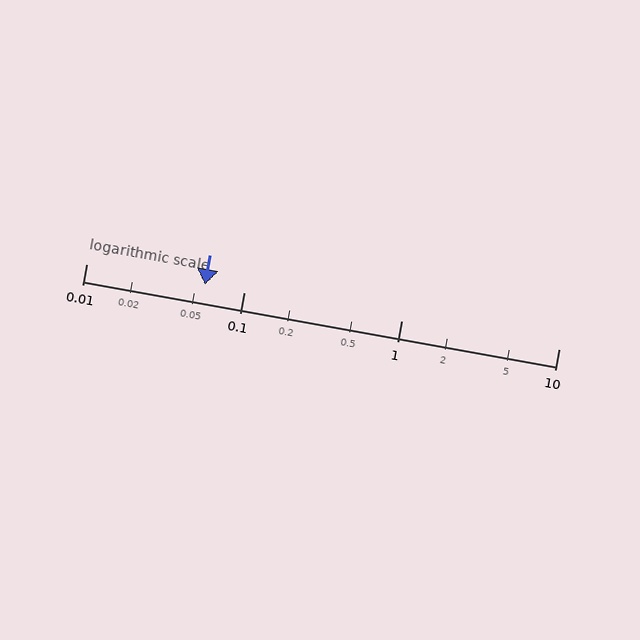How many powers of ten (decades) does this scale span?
The scale spans 3 decades, from 0.01 to 10.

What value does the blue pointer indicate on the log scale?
The pointer indicates approximately 0.057.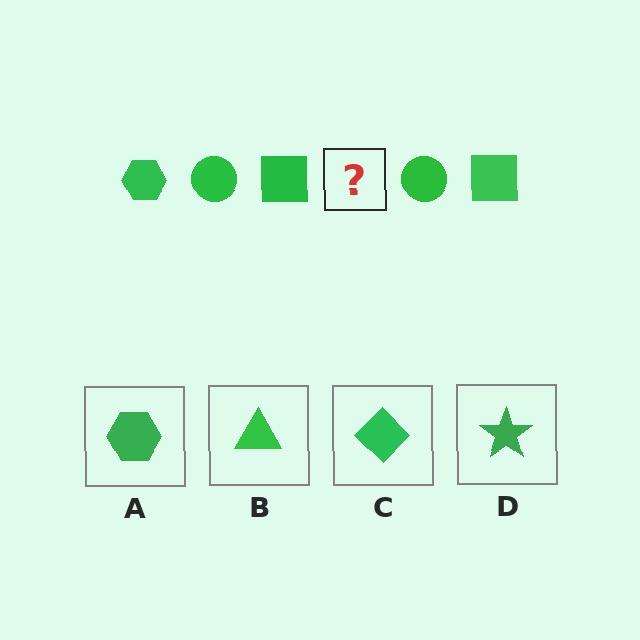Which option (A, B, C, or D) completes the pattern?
A.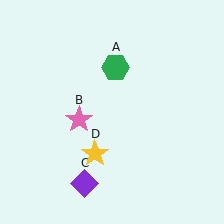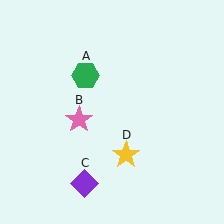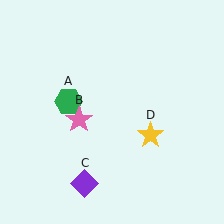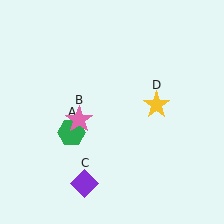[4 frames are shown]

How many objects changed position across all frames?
2 objects changed position: green hexagon (object A), yellow star (object D).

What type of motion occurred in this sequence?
The green hexagon (object A), yellow star (object D) rotated counterclockwise around the center of the scene.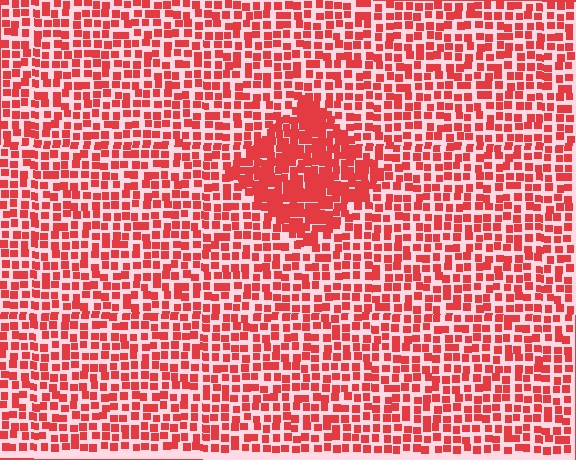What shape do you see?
I see a diamond.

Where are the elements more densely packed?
The elements are more densely packed inside the diamond boundary.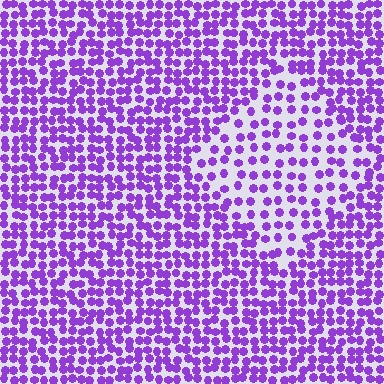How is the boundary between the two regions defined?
The boundary is defined by a change in element density (approximately 1.8x ratio). All elements are the same color, size, and shape.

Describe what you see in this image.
The image contains small purple elements arranged at two different densities. A diamond-shaped region is visible where the elements are less densely packed than the surrounding area.